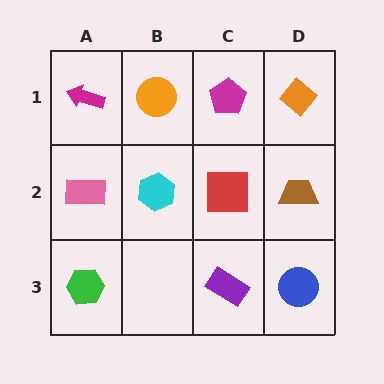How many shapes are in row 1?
4 shapes.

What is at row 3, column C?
A purple rectangle.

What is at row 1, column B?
An orange circle.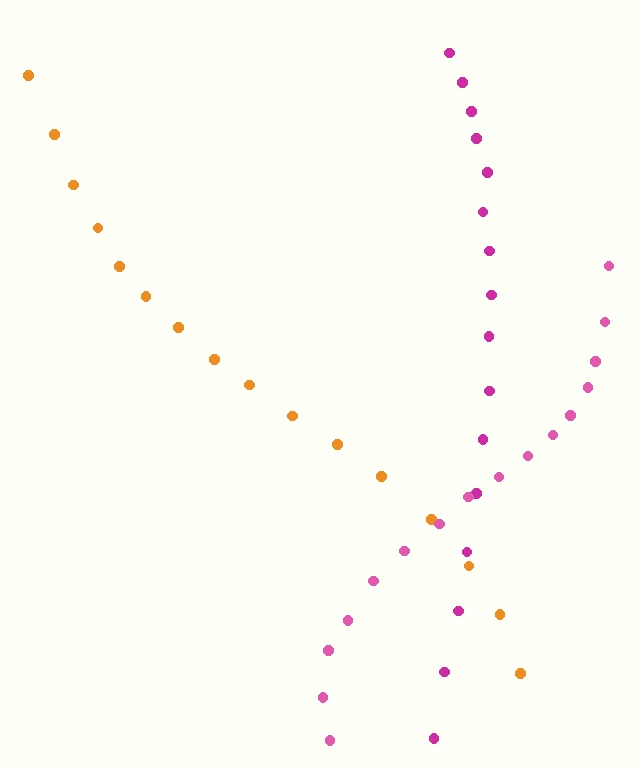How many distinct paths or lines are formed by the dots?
There are 3 distinct paths.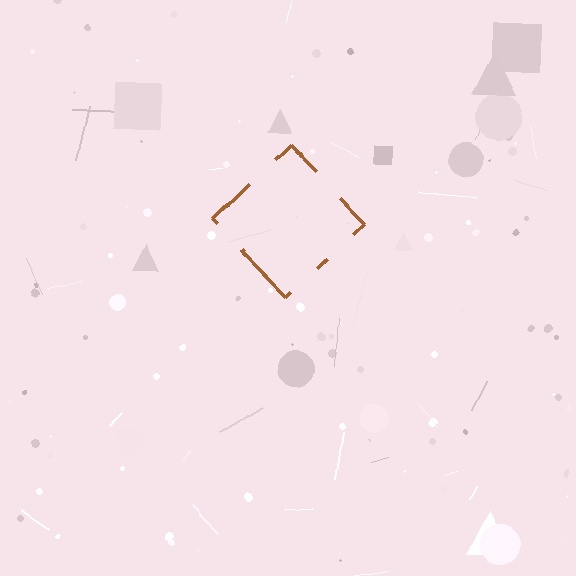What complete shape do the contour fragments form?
The contour fragments form a diamond.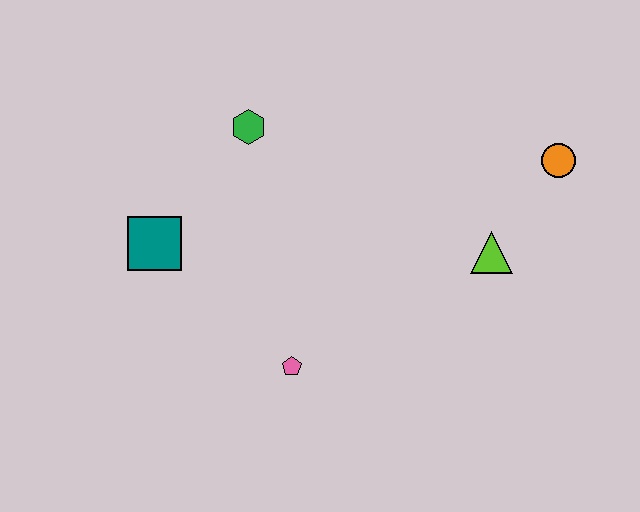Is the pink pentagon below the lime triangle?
Yes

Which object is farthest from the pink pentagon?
The orange circle is farthest from the pink pentagon.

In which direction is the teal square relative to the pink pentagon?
The teal square is to the left of the pink pentagon.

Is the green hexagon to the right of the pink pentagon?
No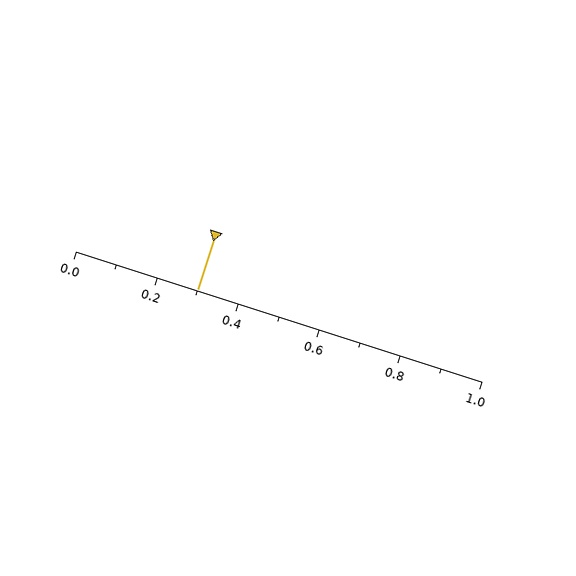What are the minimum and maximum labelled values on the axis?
The axis runs from 0.0 to 1.0.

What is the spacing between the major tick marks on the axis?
The major ticks are spaced 0.2 apart.